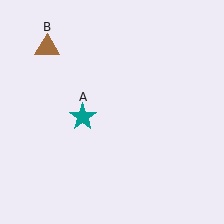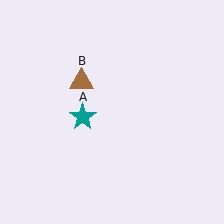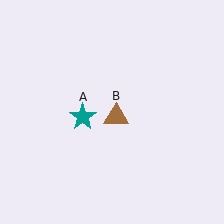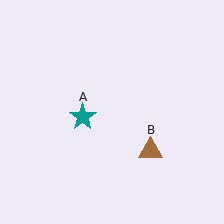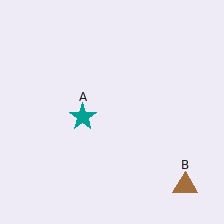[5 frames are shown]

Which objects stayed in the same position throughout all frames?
Teal star (object A) remained stationary.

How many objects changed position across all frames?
1 object changed position: brown triangle (object B).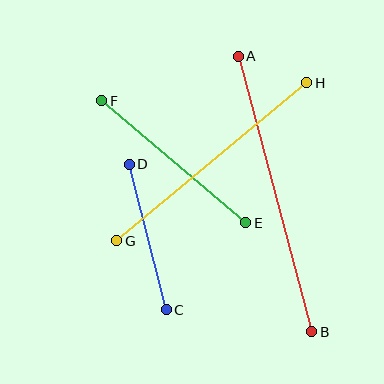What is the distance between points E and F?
The distance is approximately 189 pixels.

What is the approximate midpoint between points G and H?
The midpoint is at approximately (212, 162) pixels.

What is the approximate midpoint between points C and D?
The midpoint is at approximately (148, 237) pixels.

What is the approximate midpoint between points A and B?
The midpoint is at approximately (275, 194) pixels.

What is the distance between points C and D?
The distance is approximately 150 pixels.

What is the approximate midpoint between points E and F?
The midpoint is at approximately (174, 162) pixels.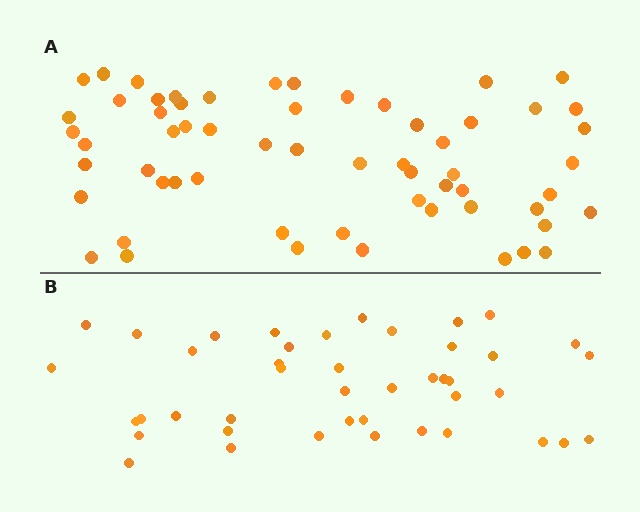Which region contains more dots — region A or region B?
Region A (the top region) has more dots.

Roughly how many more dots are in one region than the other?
Region A has approximately 15 more dots than region B.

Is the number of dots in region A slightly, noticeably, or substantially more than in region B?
Region A has noticeably more, but not dramatically so. The ratio is roughly 1.4 to 1.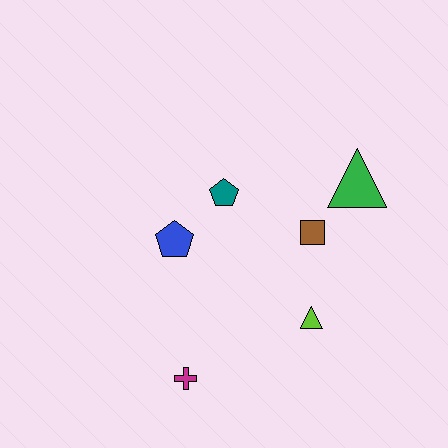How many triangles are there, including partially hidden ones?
There are 2 triangles.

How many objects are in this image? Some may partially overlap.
There are 6 objects.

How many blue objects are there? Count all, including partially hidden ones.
There is 1 blue object.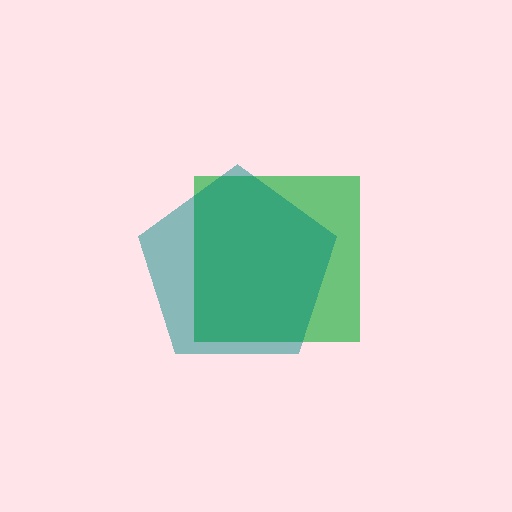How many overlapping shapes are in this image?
There are 2 overlapping shapes in the image.